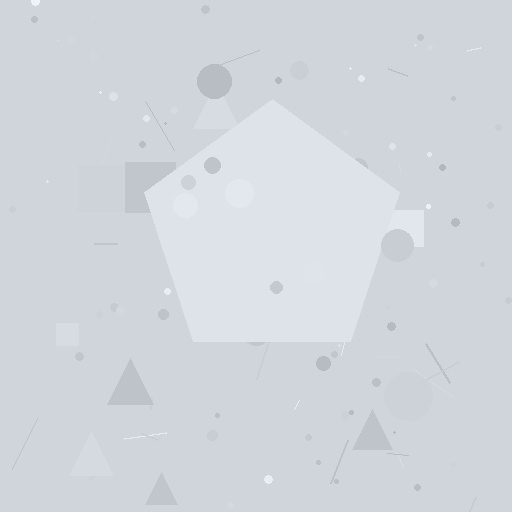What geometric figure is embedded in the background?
A pentagon is embedded in the background.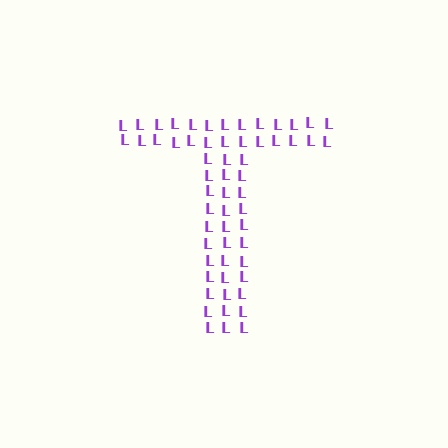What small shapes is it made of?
It is made of small letter L's.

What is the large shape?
The large shape is the letter T.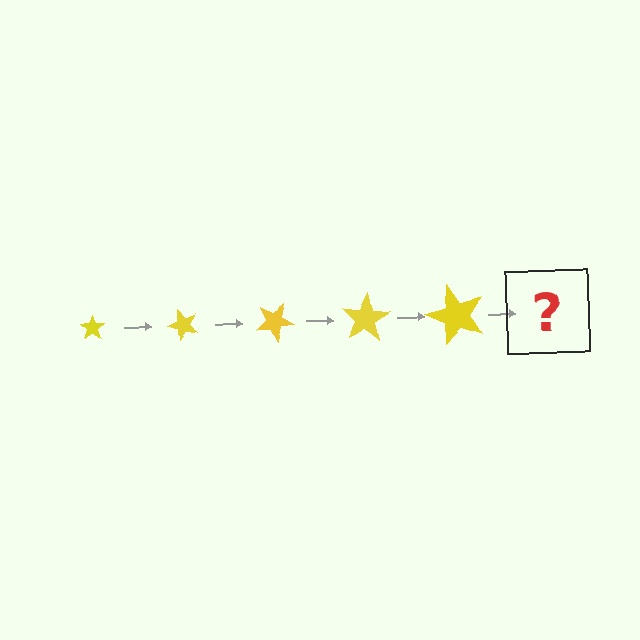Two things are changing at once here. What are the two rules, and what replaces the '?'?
The two rules are that the star grows larger each step and it rotates 50 degrees each step. The '?' should be a star, larger than the previous one and rotated 250 degrees from the start.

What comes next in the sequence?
The next element should be a star, larger than the previous one and rotated 250 degrees from the start.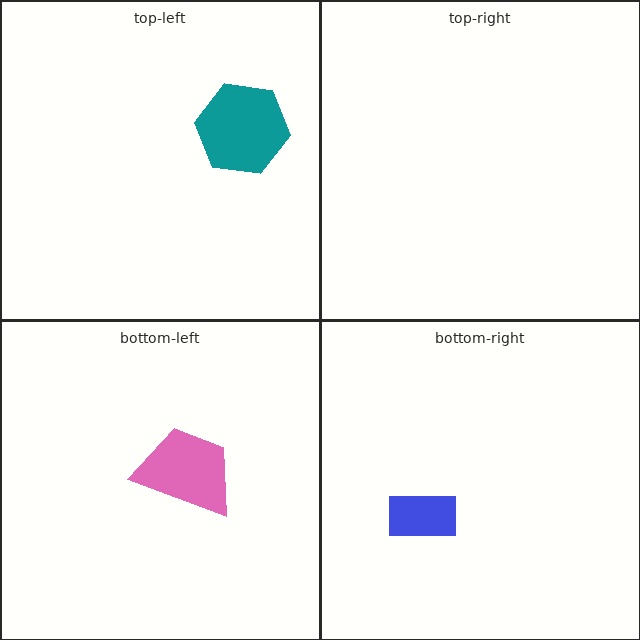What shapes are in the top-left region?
The teal hexagon.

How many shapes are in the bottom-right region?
1.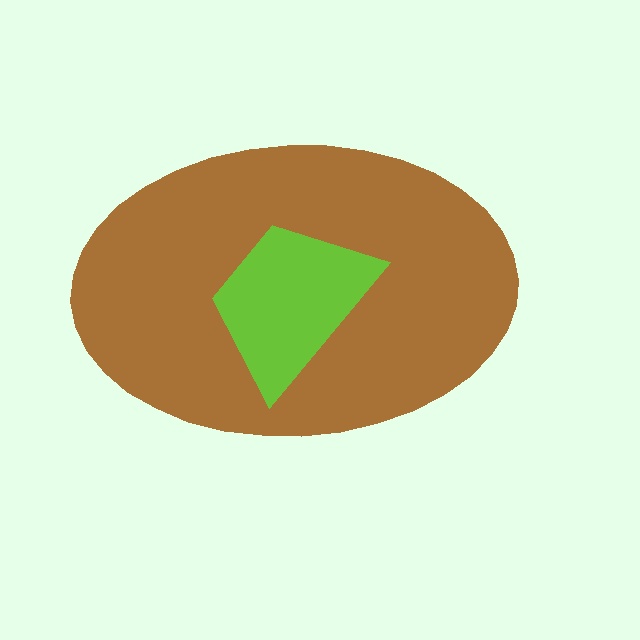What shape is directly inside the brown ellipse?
The lime trapezoid.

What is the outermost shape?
The brown ellipse.